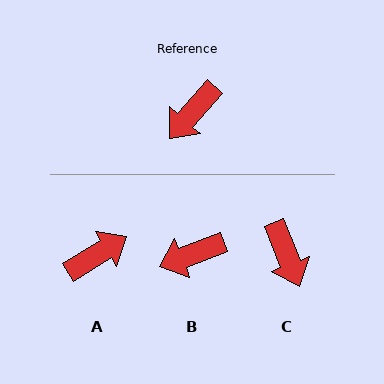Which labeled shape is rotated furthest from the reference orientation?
A, about 163 degrees away.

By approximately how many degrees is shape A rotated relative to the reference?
Approximately 163 degrees counter-clockwise.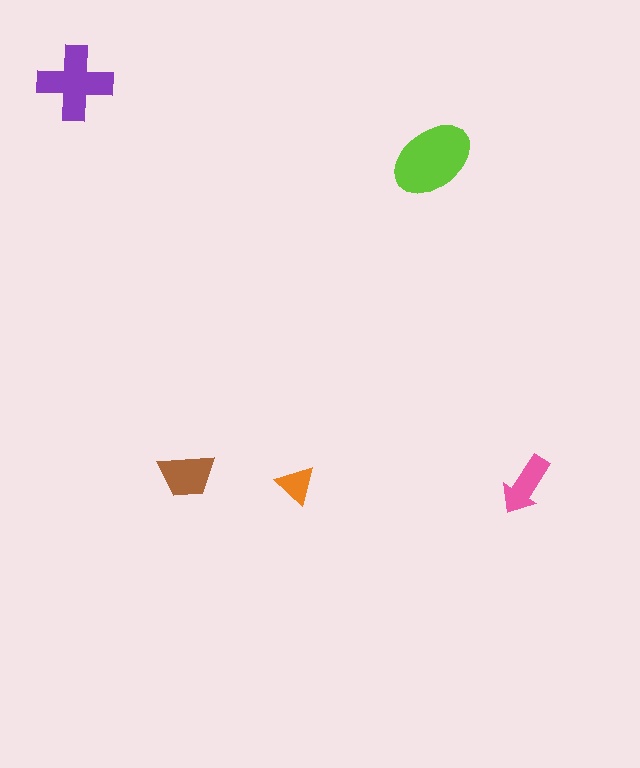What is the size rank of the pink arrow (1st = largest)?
4th.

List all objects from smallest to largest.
The orange triangle, the pink arrow, the brown trapezoid, the purple cross, the lime ellipse.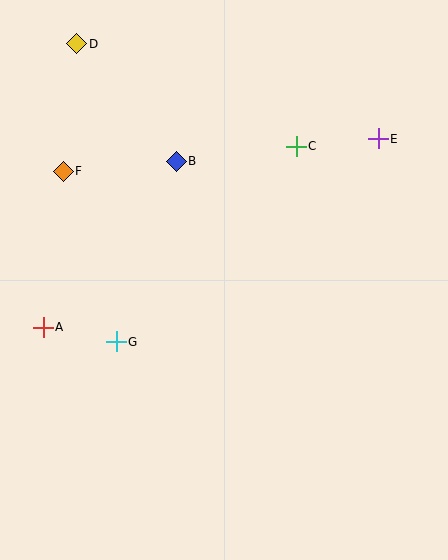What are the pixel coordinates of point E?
Point E is at (378, 139).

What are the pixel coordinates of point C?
Point C is at (296, 146).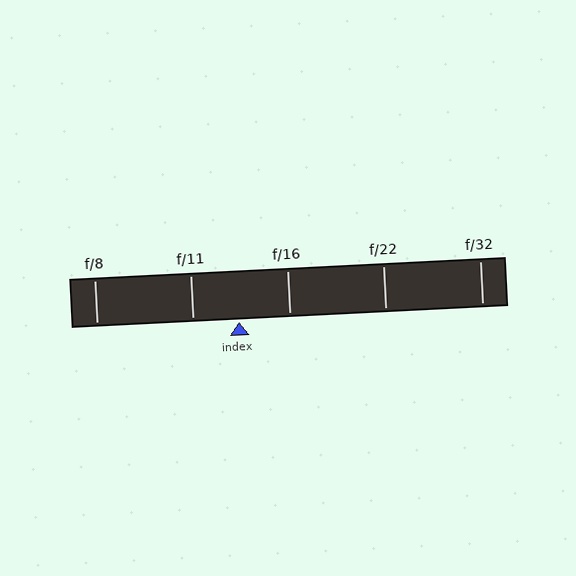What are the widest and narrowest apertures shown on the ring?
The widest aperture shown is f/8 and the narrowest is f/32.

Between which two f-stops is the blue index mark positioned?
The index mark is between f/11 and f/16.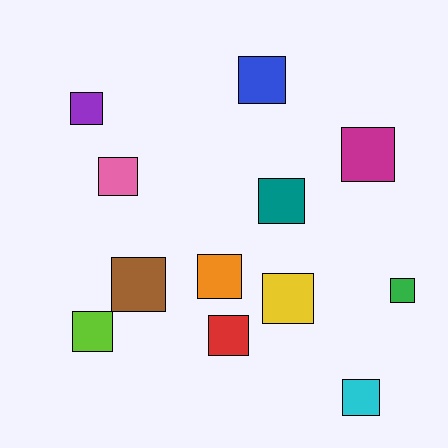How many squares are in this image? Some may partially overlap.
There are 12 squares.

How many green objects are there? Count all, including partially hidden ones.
There is 1 green object.